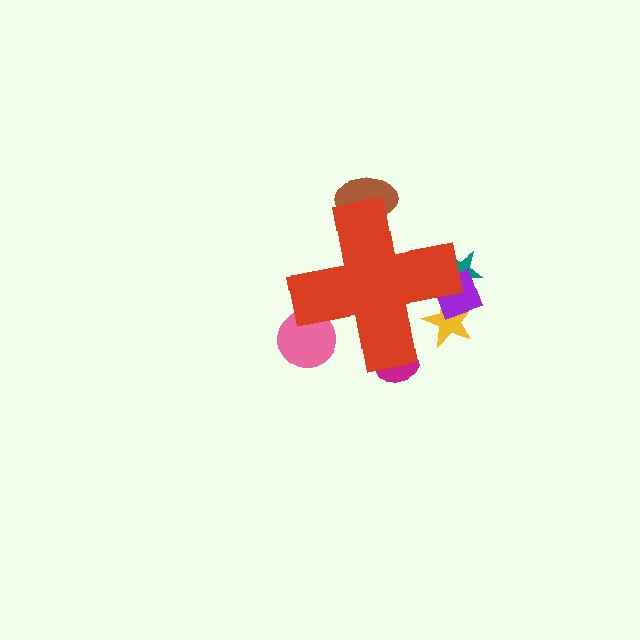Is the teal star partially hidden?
Yes, the teal star is partially hidden behind the red cross.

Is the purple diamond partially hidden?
Yes, the purple diamond is partially hidden behind the red cross.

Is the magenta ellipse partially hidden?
Yes, the magenta ellipse is partially hidden behind the red cross.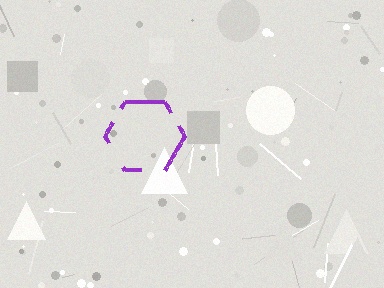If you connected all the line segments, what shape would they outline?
They would outline a hexagon.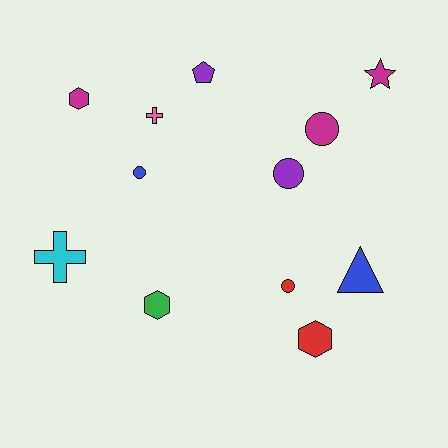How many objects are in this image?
There are 12 objects.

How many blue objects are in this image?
There are 2 blue objects.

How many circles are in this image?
There are 4 circles.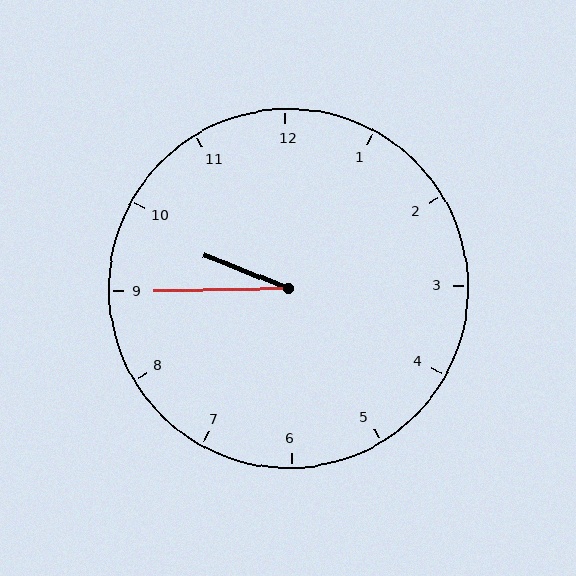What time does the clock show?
9:45.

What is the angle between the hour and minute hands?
Approximately 22 degrees.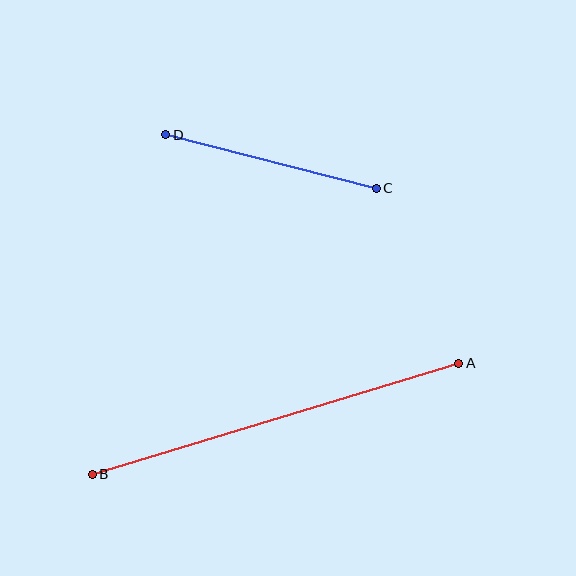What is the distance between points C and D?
The distance is approximately 217 pixels.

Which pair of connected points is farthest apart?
Points A and B are farthest apart.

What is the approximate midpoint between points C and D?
The midpoint is at approximately (271, 161) pixels.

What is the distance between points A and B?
The distance is approximately 383 pixels.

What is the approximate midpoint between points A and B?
The midpoint is at approximately (275, 419) pixels.